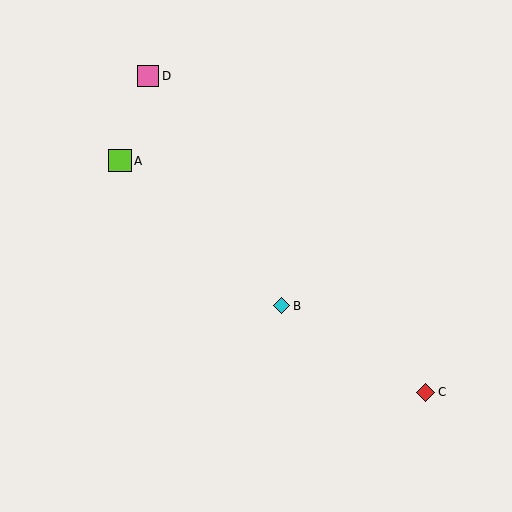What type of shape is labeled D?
Shape D is a pink square.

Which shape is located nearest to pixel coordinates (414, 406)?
The red diamond (labeled C) at (426, 392) is nearest to that location.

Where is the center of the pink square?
The center of the pink square is at (148, 76).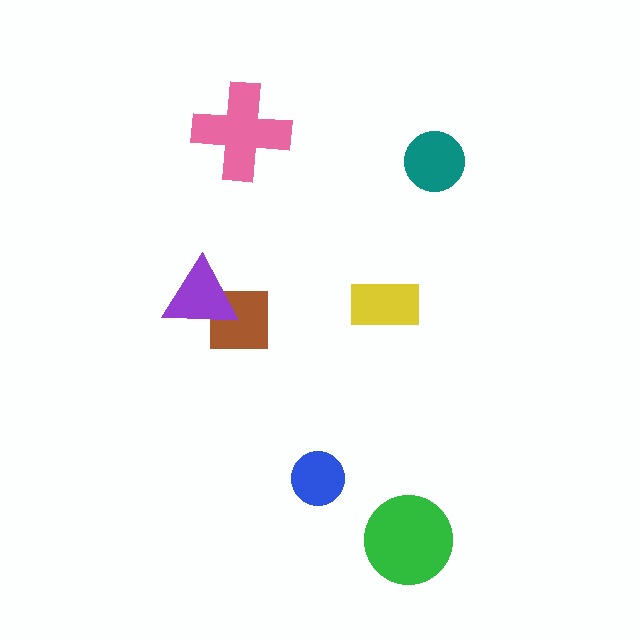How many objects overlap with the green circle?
0 objects overlap with the green circle.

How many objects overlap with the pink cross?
0 objects overlap with the pink cross.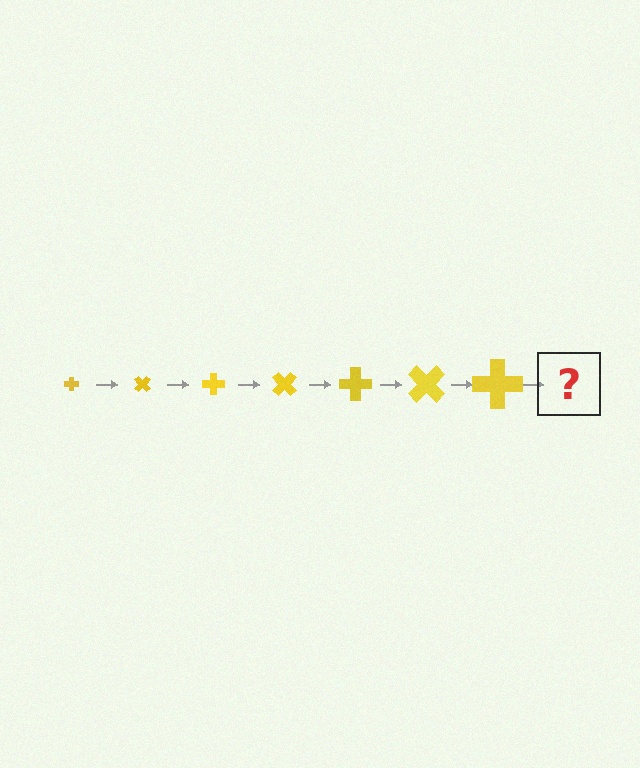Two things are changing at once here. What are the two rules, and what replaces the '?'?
The two rules are that the cross grows larger each step and it rotates 45 degrees each step. The '?' should be a cross, larger than the previous one and rotated 315 degrees from the start.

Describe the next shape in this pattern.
It should be a cross, larger than the previous one and rotated 315 degrees from the start.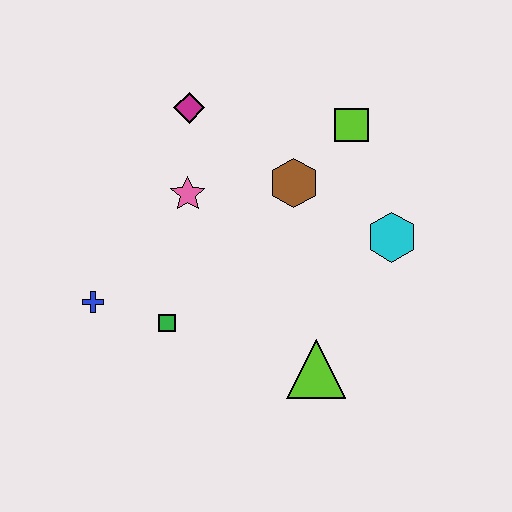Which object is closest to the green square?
The blue cross is closest to the green square.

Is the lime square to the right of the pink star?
Yes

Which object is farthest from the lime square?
The blue cross is farthest from the lime square.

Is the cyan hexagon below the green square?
No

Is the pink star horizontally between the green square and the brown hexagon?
Yes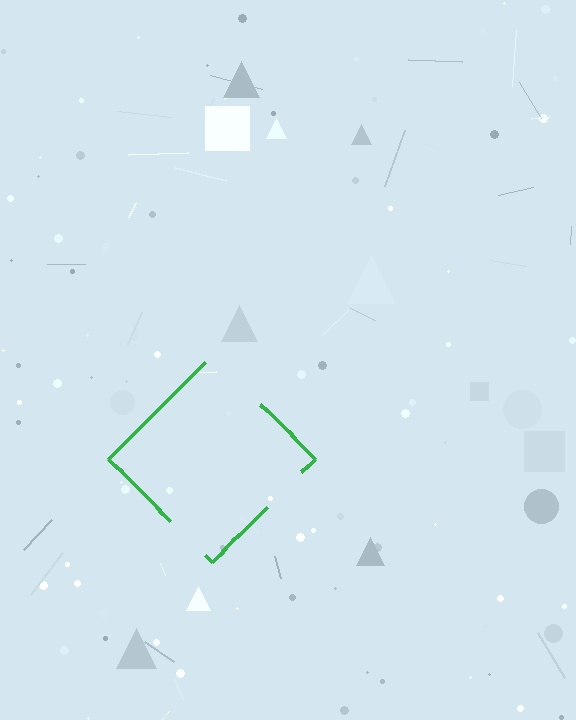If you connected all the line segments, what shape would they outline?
They would outline a diamond.